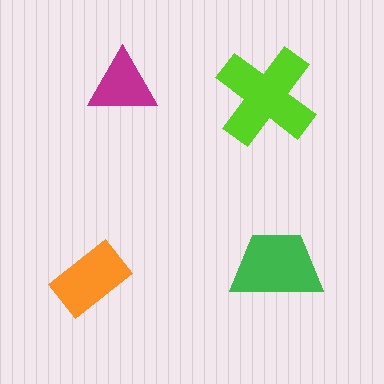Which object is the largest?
The lime cross.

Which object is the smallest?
The magenta triangle.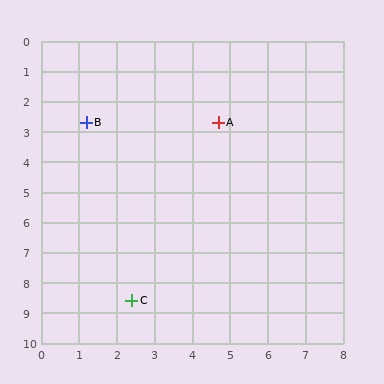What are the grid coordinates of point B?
Point B is at approximately (1.2, 2.7).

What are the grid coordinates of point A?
Point A is at approximately (4.7, 2.7).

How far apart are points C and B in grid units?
Points C and B are about 6.0 grid units apart.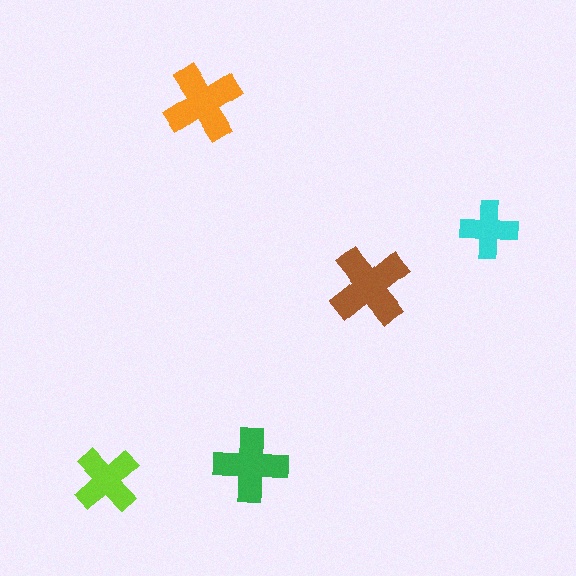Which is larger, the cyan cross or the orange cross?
The orange one.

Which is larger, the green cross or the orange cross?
The orange one.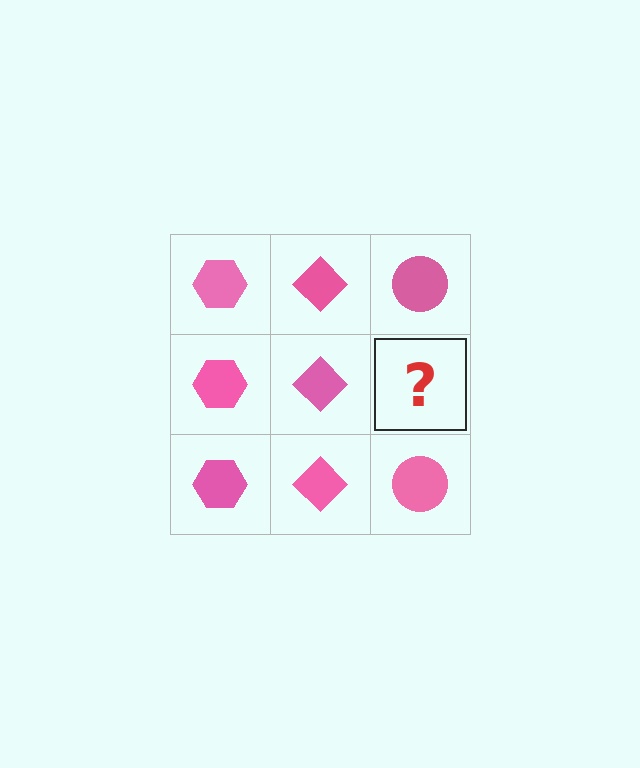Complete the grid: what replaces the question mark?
The question mark should be replaced with a pink circle.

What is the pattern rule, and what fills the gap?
The rule is that each column has a consistent shape. The gap should be filled with a pink circle.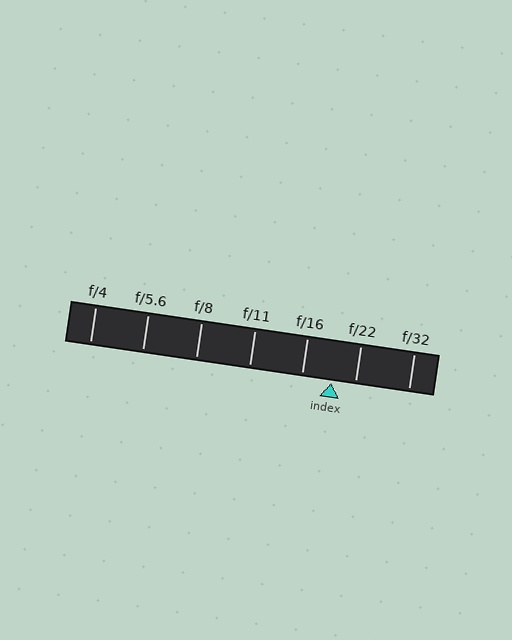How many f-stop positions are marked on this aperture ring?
There are 7 f-stop positions marked.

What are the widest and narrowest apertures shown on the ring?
The widest aperture shown is f/4 and the narrowest is f/32.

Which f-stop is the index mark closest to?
The index mark is closest to f/22.